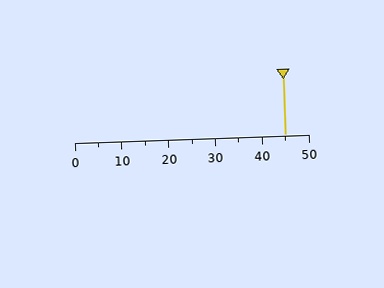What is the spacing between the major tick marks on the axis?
The major ticks are spaced 10 apart.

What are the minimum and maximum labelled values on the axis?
The axis runs from 0 to 50.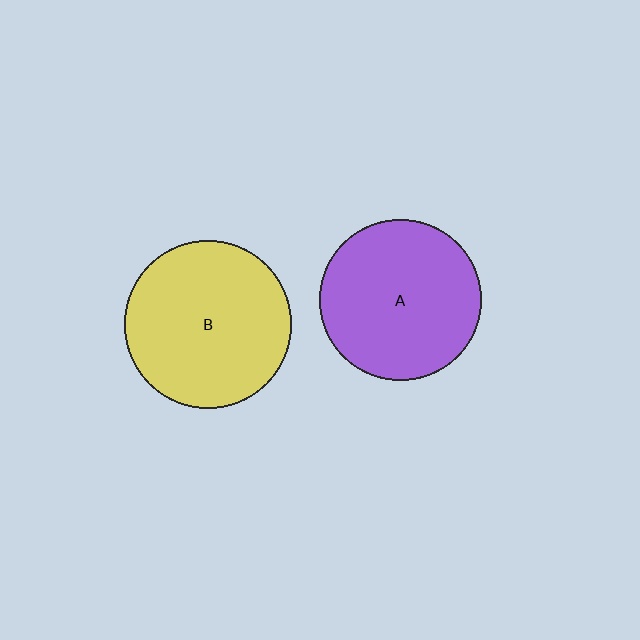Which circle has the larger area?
Circle B (yellow).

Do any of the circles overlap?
No, none of the circles overlap.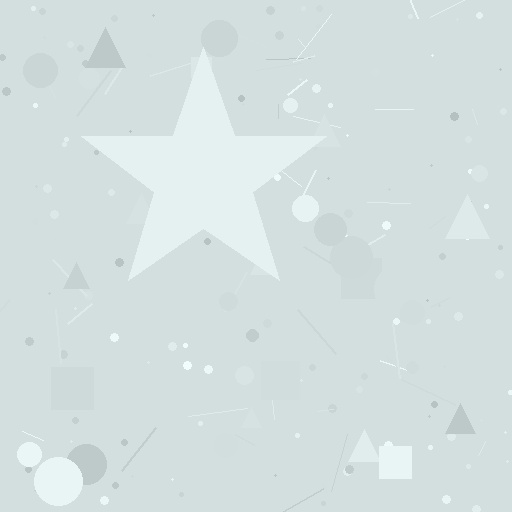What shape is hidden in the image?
A star is hidden in the image.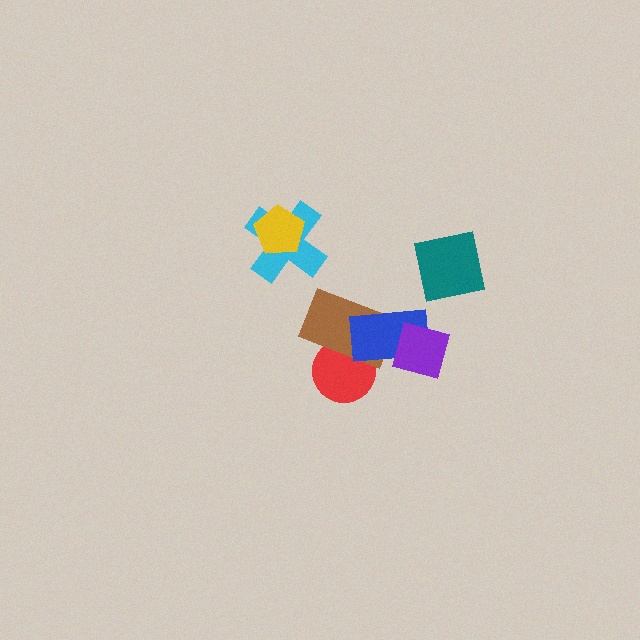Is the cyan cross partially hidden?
Yes, it is partially covered by another shape.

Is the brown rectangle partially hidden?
Yes, it is partially covered by another shape.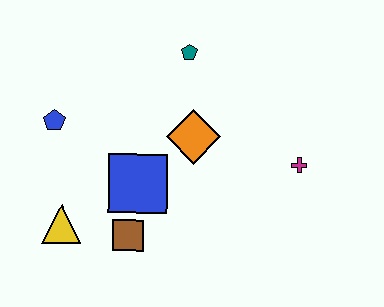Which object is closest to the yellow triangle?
The brown square is closest to the yellow triangle.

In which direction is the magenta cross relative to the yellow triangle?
The magenta cross is to the right of the yellow triangle.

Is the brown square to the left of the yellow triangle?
No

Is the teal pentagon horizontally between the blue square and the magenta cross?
Yes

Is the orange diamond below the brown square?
No